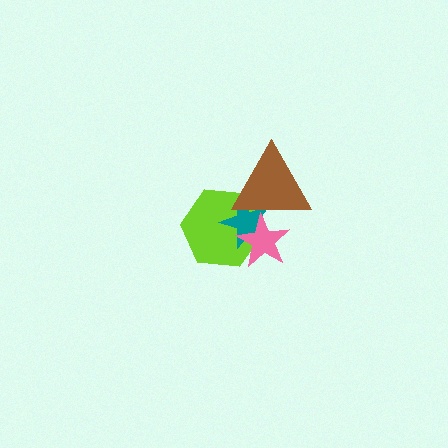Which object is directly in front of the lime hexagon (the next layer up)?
The teal star is directly in front of the lime hexagon.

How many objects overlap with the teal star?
3 objects overlap with the teal star.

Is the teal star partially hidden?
Yes, it is partially covered by another shape.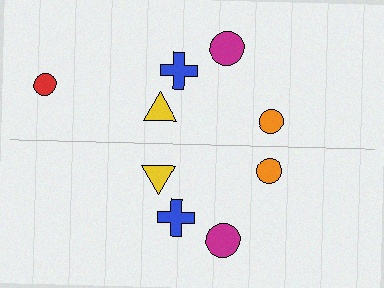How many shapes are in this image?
There are 9 shapes in this image.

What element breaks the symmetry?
A red circle is missing from the bottom side.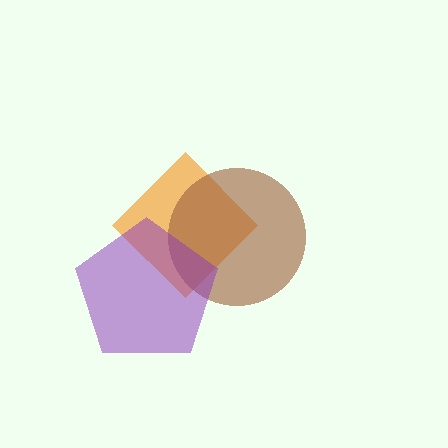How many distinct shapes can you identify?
There are 3 distinct shapes: an orange diamond, a brown circle, a purple pentagon.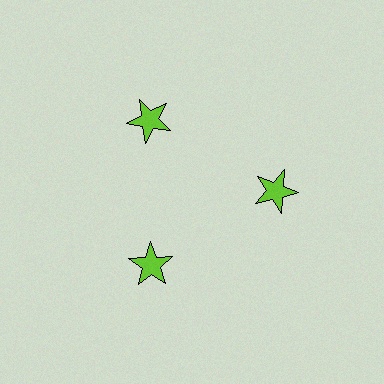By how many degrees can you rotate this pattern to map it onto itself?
The pattern maps onto itself every 120 degrees of rotation.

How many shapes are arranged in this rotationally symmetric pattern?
There are 3 shapes, arranged in 3 groups of 1.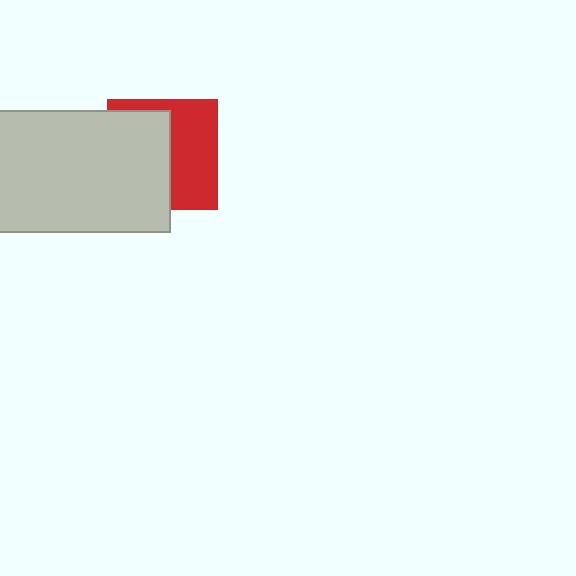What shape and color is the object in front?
The object in front is a light gray rectangle.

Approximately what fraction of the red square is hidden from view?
Roughly 53% of the red square is hidden behind the light gray rectangle.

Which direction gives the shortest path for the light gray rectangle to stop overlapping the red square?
Moving left gives the shortest separation.